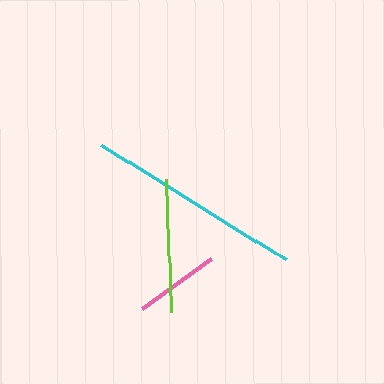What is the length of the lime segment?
The lime segment is approximately 133 pixels long.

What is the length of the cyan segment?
The cyan segment is approximately 218 pixels long.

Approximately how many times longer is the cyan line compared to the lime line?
The cyan line is approximately 1.6 times the length of the lime line.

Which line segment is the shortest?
The pink line is the shortest at approximately 85 pixels.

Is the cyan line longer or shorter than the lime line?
The cyan line is longer than the lime line.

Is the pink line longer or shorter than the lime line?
The lime line is longer than the pink line.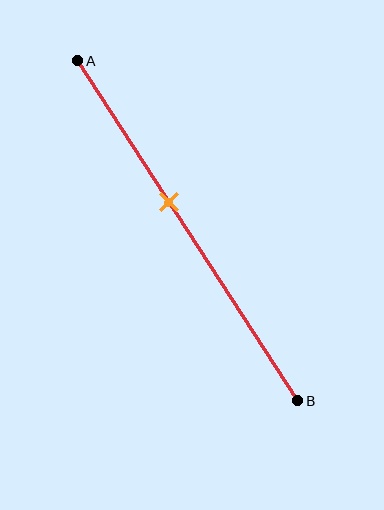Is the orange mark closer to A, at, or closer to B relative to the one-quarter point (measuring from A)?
The orange mark is closer to point B than the one-quarter point of segment AB.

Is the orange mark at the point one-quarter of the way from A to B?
No, the mark is at about 40% from A, not at the 25% one-quarter point.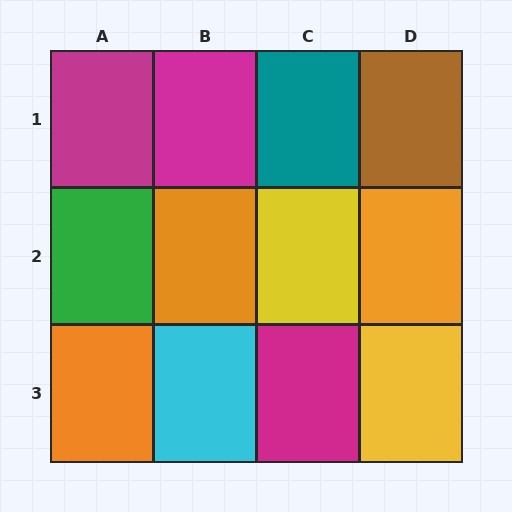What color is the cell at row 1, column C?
Teal.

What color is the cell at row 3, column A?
Orange.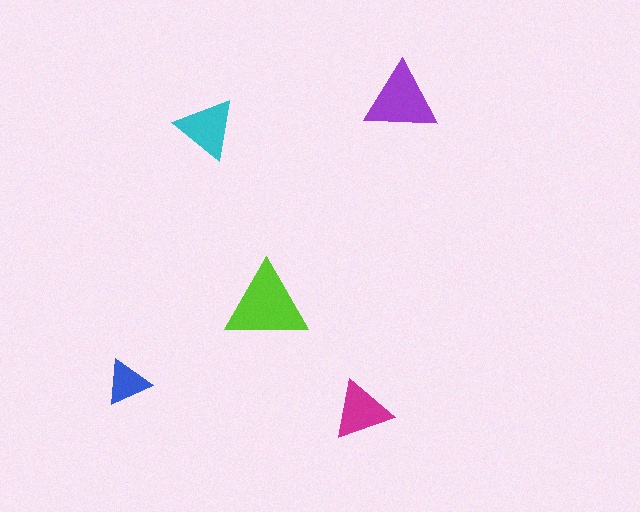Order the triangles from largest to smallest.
the lime one, the purple one, the cyan one, the magenta one, the blue one.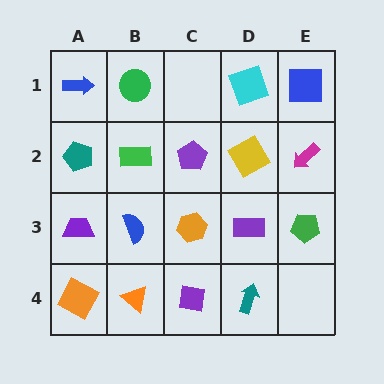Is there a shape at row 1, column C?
No, that cell is empty.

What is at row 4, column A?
An orange square.